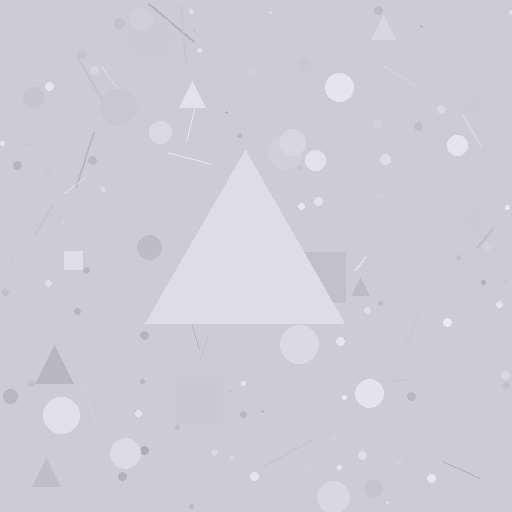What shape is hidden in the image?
A triangle is hidden in the image.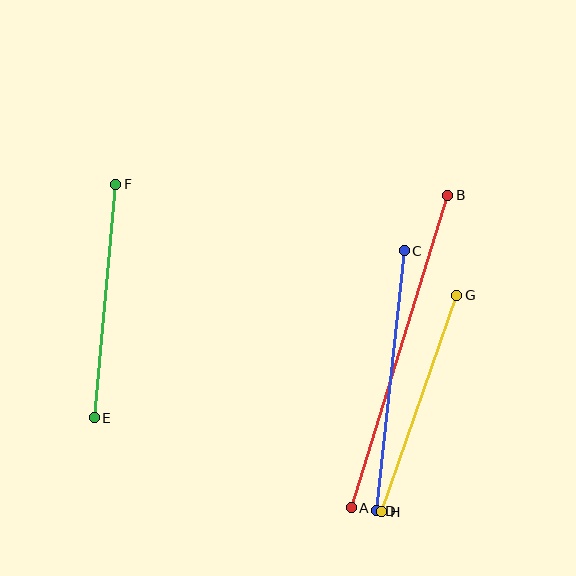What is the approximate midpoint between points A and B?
The midpoint is at approximately (399, 352) pixels.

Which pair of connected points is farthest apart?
Points A and B are farthest apart.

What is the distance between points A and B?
The distance is approximately 327 pixels.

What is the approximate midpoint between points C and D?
The midpoint is at approximately (391, 381) pixels.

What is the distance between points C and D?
The distance is approximately 261 pixels.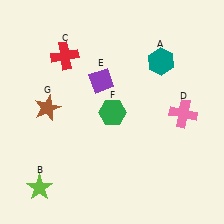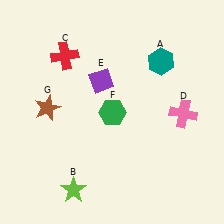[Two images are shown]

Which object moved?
The lime star (B) moved right.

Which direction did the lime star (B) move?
The lime star (B) moved right.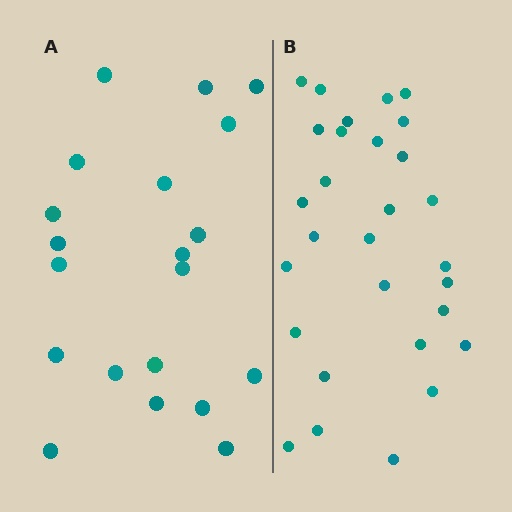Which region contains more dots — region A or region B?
Region B (the right region) has more dots.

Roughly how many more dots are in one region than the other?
Region B has roughly 8 or so more dots than region A.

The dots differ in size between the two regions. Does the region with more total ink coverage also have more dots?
No. Region A has more total ink coverage because its dots are larger, but region B actually contains more individual dots. Total area can be misleading — the number of items is what matters here.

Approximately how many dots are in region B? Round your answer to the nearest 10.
About 30 dots. (The exact count is 29, which rounds to 30.)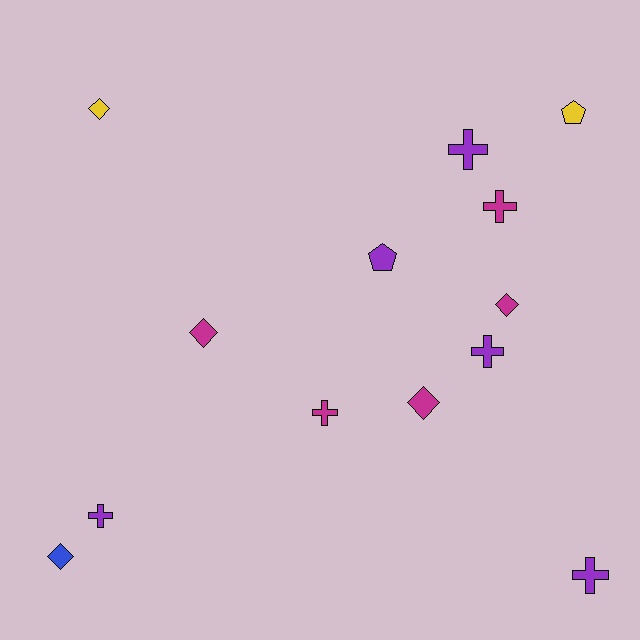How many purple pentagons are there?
There is 1 purple pentagon.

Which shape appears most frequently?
Cross, with 6 objects.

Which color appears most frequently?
Magenta, with 5 objects.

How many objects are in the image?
There are 13 objects.